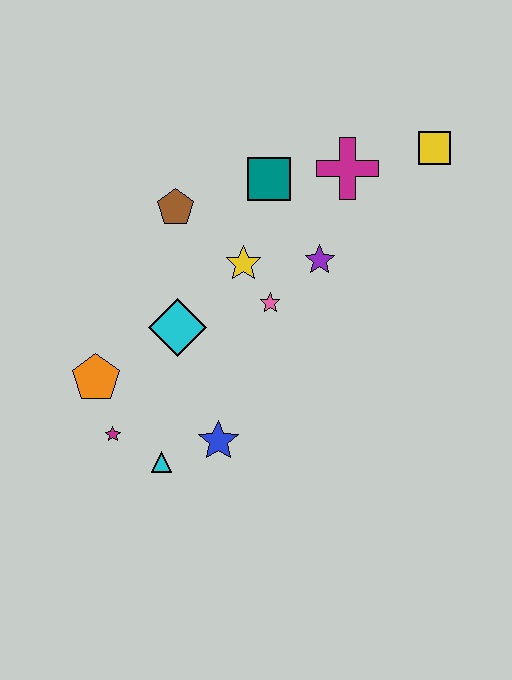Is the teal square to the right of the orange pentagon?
Yes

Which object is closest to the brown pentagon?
The yellow star is closest to the brown pentagon.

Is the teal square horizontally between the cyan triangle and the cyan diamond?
No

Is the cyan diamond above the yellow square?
No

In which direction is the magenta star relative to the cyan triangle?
The magenta star is to the left of the cyan triangle.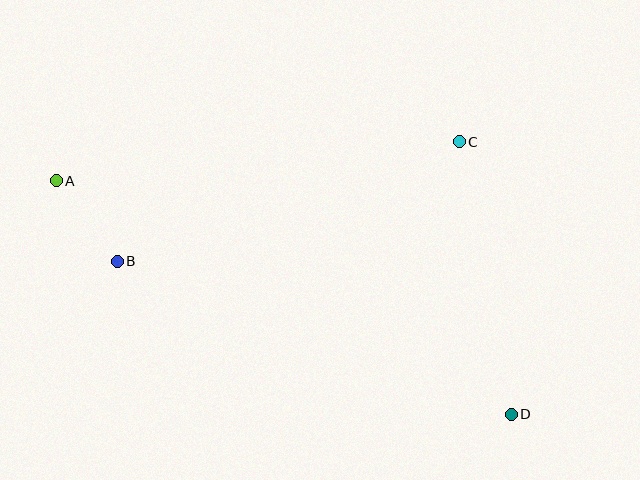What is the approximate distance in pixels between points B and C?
The distance between B and C is approximately 363 pixels.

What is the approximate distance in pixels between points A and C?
The distance between A and C is approximately 405 pixels.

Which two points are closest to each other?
Points A and B are closest to each other.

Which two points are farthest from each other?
Points A and D are farthest from each other.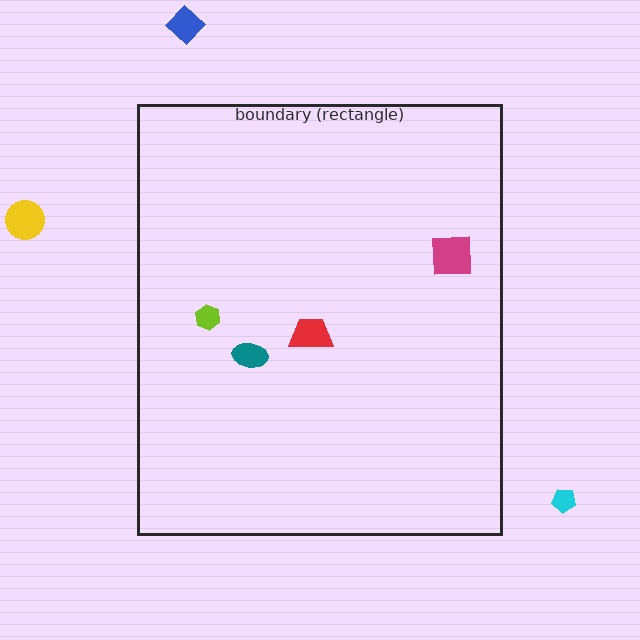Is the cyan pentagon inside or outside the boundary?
Outside.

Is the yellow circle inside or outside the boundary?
Outside.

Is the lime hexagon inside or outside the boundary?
Inside.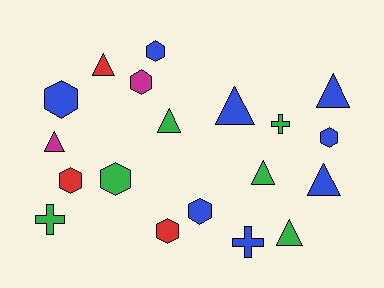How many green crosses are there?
There are 2 green crosses.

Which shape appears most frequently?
Hexagon, with 8 objects.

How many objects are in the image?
There are 19 objects.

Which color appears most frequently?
Blue, with 8 objects.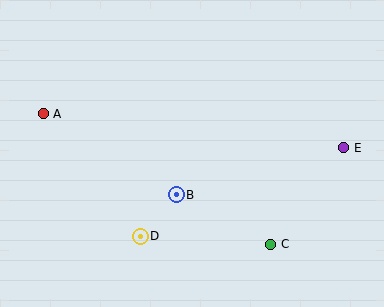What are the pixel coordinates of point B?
Point B is at (176, 195).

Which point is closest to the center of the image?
Point B at (176, 195) is closest to the center.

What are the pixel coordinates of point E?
Point E is at (344, 148).